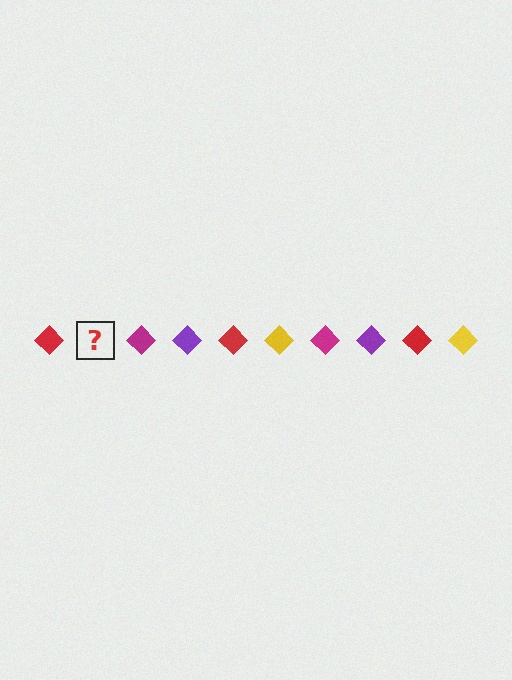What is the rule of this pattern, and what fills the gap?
The rule is that the pattern cycles through red, yellow, magenta, purple diamonds. The gap should be filled with a yellow diamond.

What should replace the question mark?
The question mark should be replaced with a yellow diamond.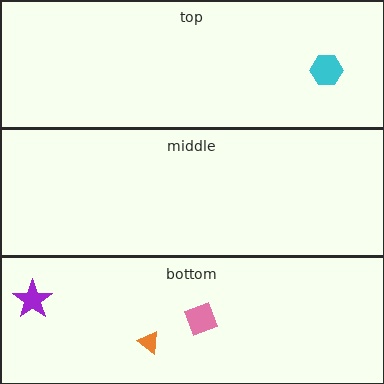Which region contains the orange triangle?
The bottom region.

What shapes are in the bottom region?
The pink diamond, the orange triangle, the purple star.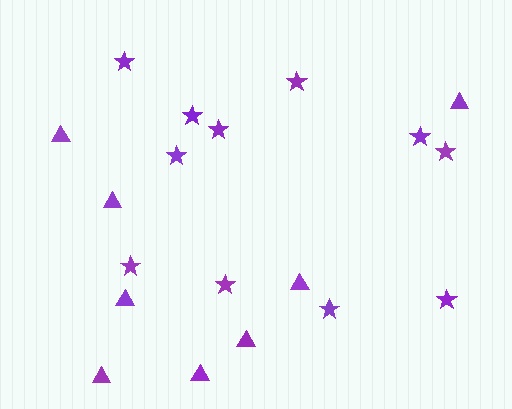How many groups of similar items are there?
There are 2 groups: one group of stars (11) and one group of triangles (8).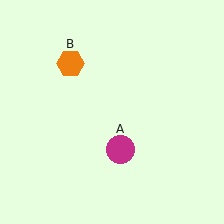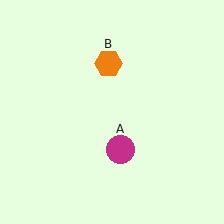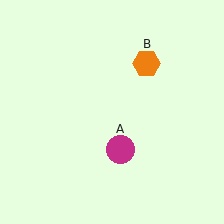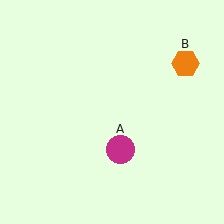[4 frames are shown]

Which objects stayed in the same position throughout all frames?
Magenta circle (object A) remained stationary.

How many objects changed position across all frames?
1 object changed position: orange hexagon (object B).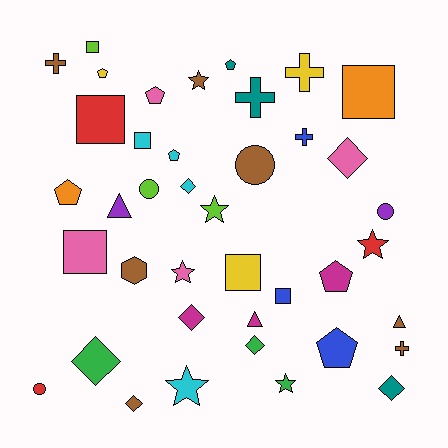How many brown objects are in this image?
There are 7 brown objects.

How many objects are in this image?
There are 40 objects.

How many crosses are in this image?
There are 5 crosses.